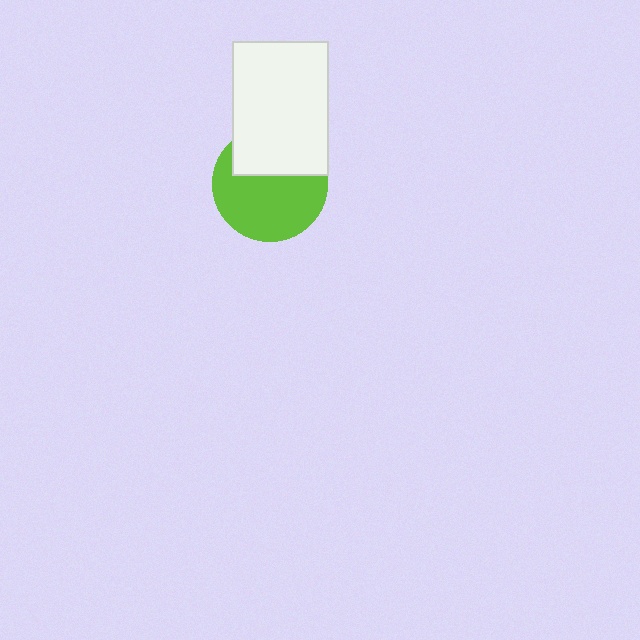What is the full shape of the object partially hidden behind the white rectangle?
The partially hidden object is a lime circle.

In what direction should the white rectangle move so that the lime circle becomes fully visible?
The white rectangle should move up. That is the shortest direction to clear the overlap and leave the lime circle fully visible.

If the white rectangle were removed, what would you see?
You would see the complete lime circle.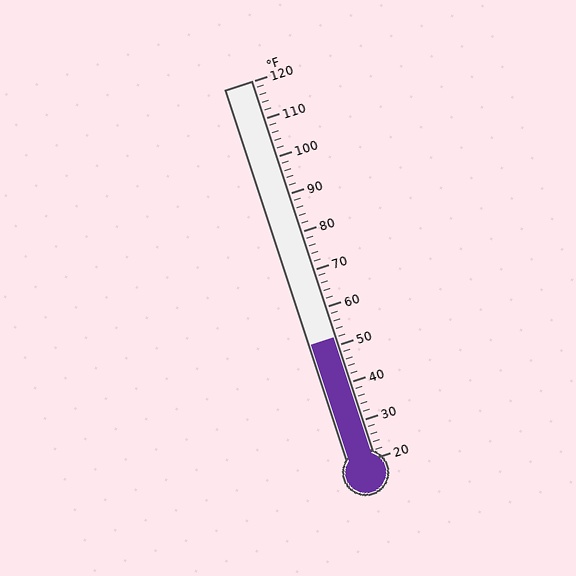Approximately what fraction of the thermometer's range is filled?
The thermometer is filled to approximately 30% of its range.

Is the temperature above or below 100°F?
The temperature is below 100°F.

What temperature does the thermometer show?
The thermometer shows approximately 52°F.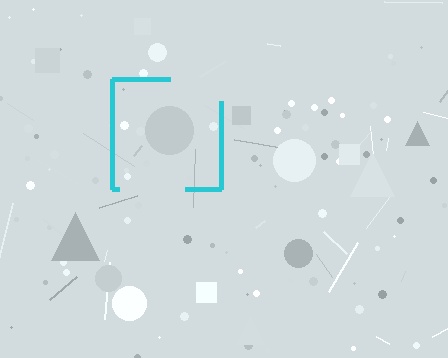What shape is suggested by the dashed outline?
The dashed outline suggests a square.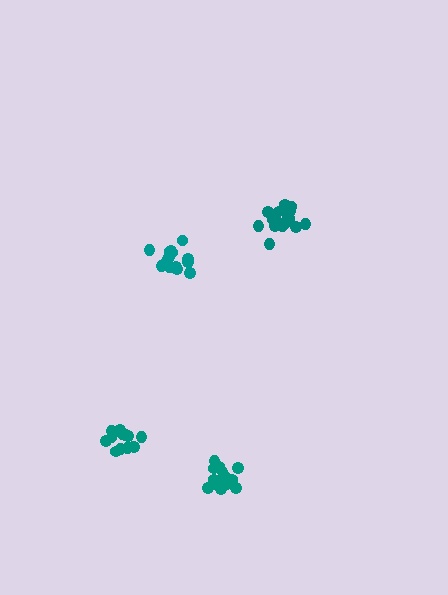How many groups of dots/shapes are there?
There are 4 groups.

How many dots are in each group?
Group 1: 16 dots, Group 2: 14 dots, Group 3: 15 dots, Group 4: 14 dots (59 total).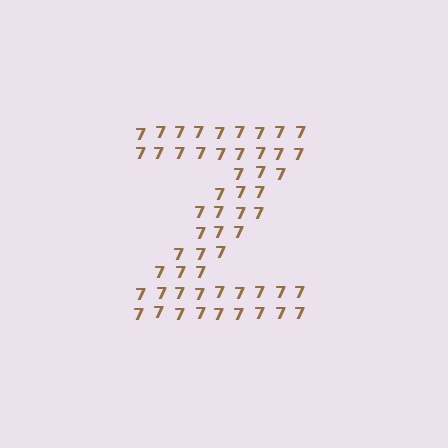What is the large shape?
The large shape is the letter Z.